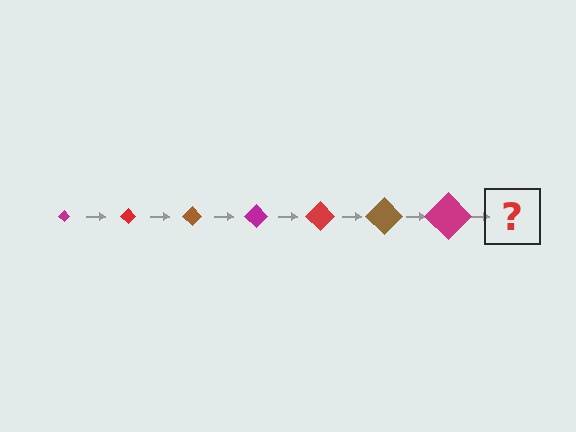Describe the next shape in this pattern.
It should be a red diamond, larger than the previous one.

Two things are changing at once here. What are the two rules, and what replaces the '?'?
The two rules are that the diamond grows larger each step and the color cycles through magenta, red, and brown. The '?' should be a red diamond, larger than the previous one.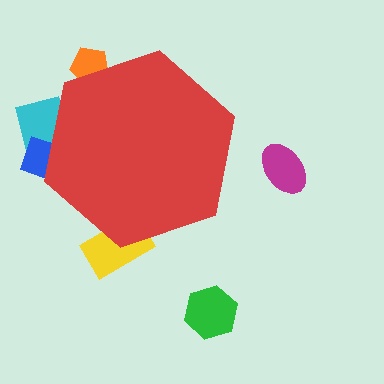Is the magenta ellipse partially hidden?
No, the magenta ellipse is fully visible.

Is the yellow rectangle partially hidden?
Yes, the yellow rectangle is partially hidden behind the red hexagon.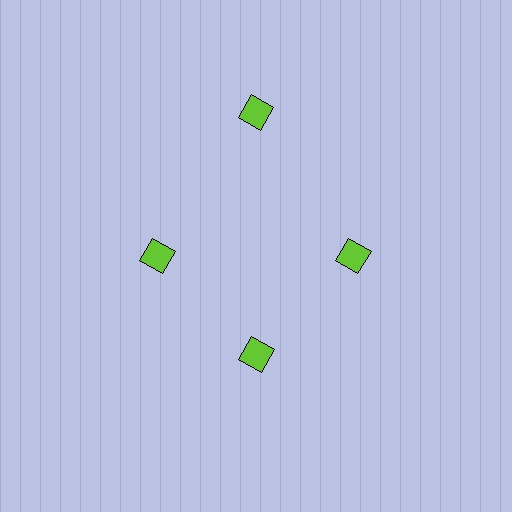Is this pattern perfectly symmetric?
No. The 4 lime diamonds are arranged in a ring, but one element near the 12 o'clock position is pushed outward from the center, breaking the 4-fold rotational symmetry.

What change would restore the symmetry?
The symmetry would be restored by moving it inward, back onto the ring so that all 4 diamonds sit at equal angles and equal distance from the center.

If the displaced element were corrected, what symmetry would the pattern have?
It would have 4-fold rotational symmetry — the pattern would map onto itself every 90 degrees.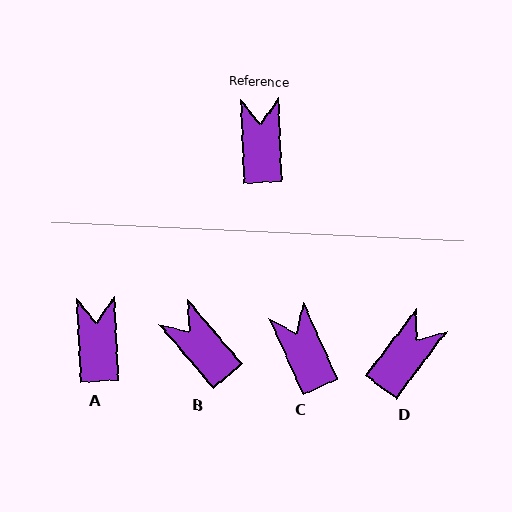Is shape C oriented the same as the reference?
No, it is off by about 22 degrees.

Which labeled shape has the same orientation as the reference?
A.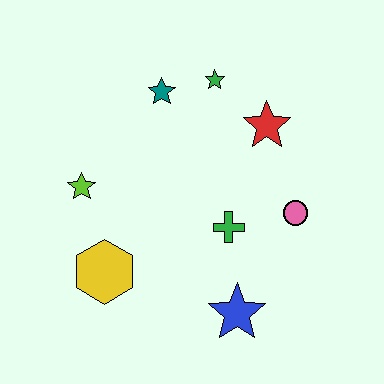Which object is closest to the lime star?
The yellow hexagon is closest to the lime star.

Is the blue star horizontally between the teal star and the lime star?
No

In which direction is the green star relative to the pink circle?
The green star is above the pink circle.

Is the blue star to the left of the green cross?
No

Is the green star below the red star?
No